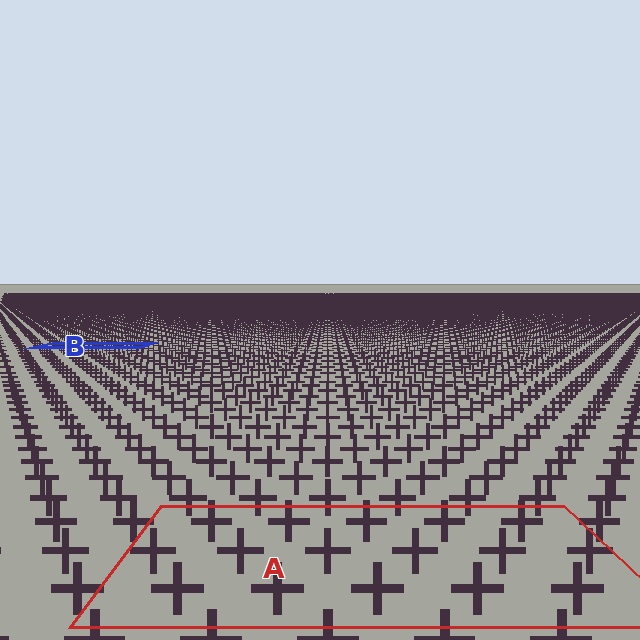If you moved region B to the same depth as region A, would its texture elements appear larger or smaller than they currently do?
They would appear larger. At a closer depth, the same texture elements are projected at a bigger on-screen size.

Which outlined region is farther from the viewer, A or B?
Region B is farther from the viewer — the texture elements inside it appear smaller and more densely packed.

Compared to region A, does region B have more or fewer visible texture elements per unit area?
Region B has more texture elements per unit area — they are packed more densely because it is farther away.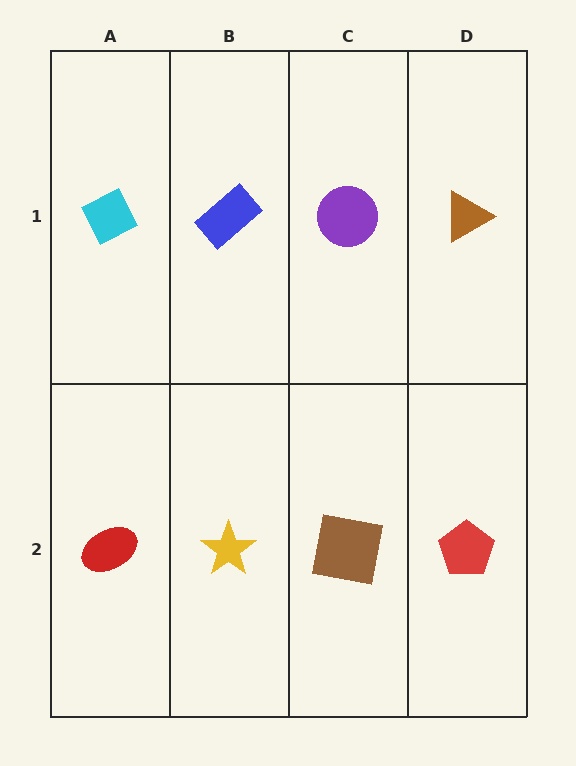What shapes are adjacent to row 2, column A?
A cyan diamond (row 1, column A), a yellow star (row 2, column B).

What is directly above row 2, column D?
A brown triangle.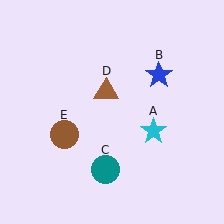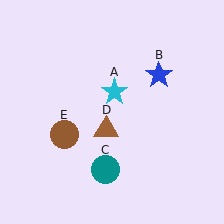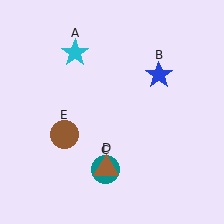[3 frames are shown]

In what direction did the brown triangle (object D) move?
The brown triangle (object D) moved down.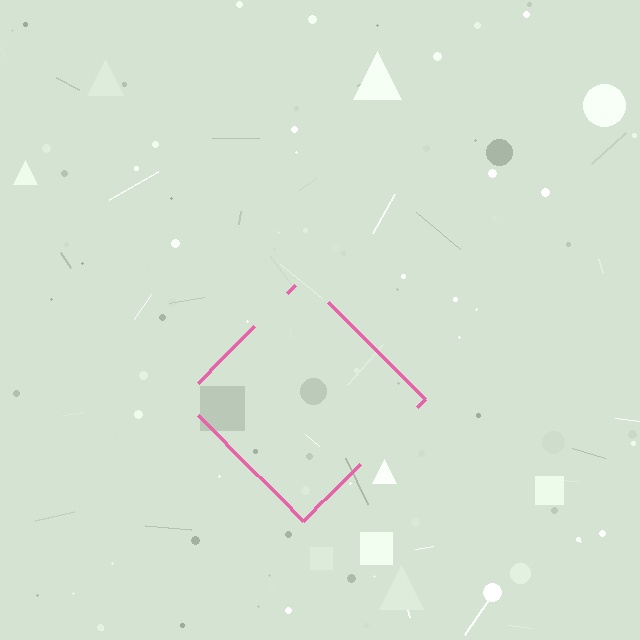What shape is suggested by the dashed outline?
The dashed outline suggests a diamond.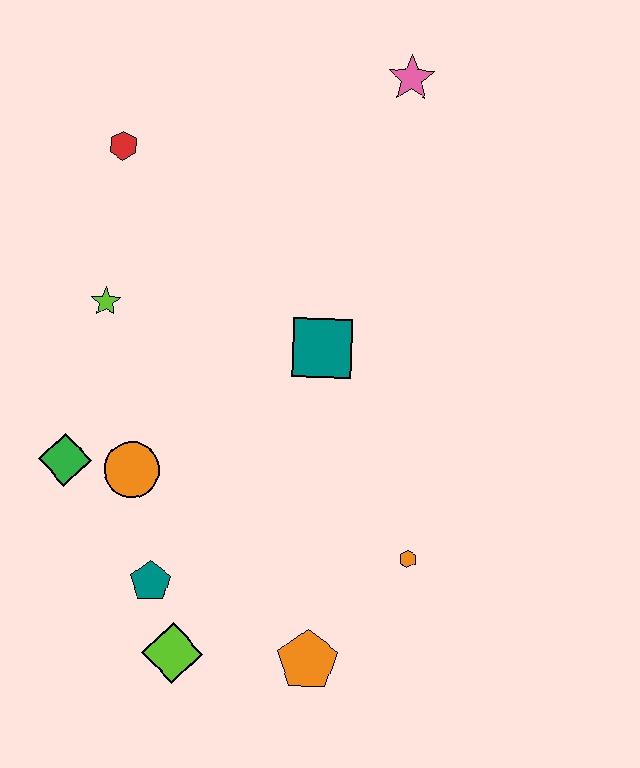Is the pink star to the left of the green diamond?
No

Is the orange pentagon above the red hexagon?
No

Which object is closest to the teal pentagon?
The lime diamond is closest to the teal pentagon.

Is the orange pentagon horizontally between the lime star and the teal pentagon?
No